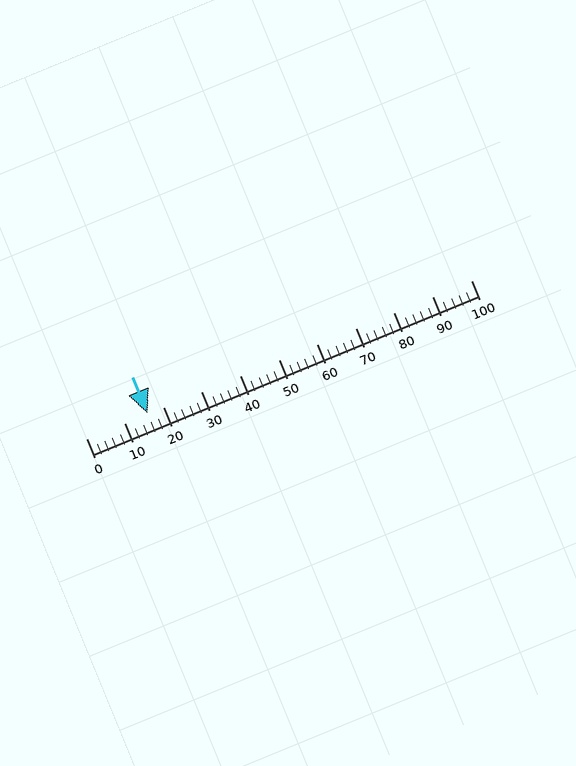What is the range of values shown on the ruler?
The ruler shows values from 0 to 100.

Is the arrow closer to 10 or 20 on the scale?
The arrow is closer to 20.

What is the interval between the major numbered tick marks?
The major tick marks are spaced 10 units apart.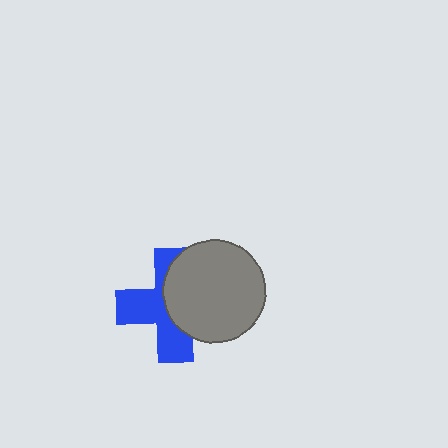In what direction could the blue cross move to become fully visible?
The blue cross could move left. That would shift it out from behind the gray circle entirely.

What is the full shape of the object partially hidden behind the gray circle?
The partially hidden object is a blue cross.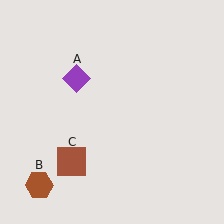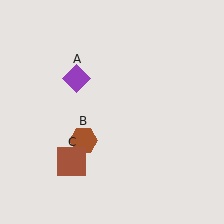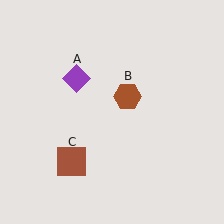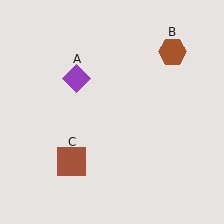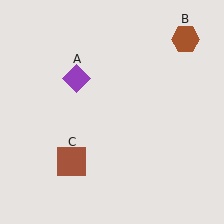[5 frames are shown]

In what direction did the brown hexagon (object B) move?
The brown hexagon (object B) moved up and to the right.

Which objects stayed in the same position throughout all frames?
Purple diamond (object A) and brown square (object C) remained stationary.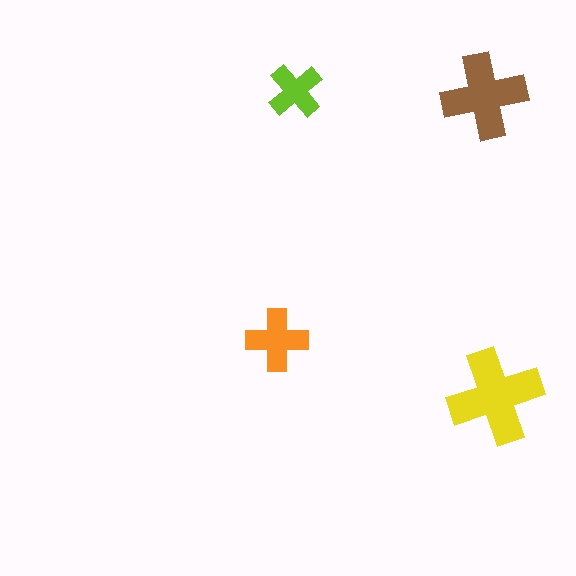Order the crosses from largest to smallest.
the yellow one, the brown one, the orange one, the lime one.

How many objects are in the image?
There are 4 objects in the image.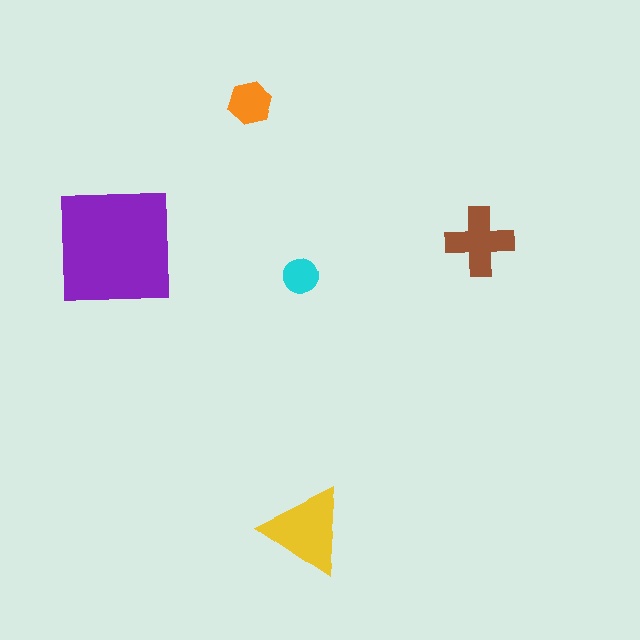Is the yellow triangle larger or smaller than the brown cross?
Larger.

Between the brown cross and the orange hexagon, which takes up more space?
The brown cross.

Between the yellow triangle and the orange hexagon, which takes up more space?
The yellow triangle.